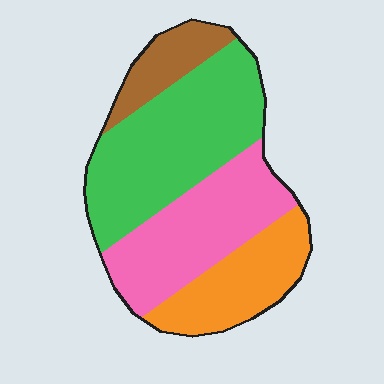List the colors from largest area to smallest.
From largest to smallest: green, pink, orange, brown.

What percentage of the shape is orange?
Orange takes up about one fifth (1/5) of the shape.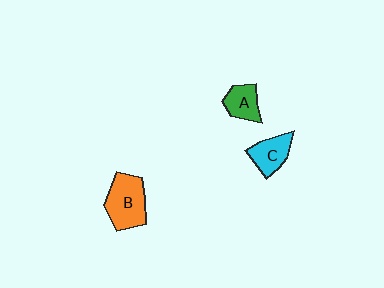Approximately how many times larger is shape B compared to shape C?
Approximately 1.5 times.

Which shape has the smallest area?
Shape A (green).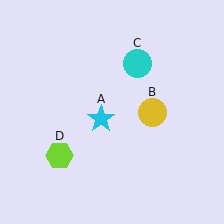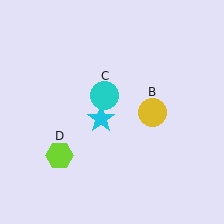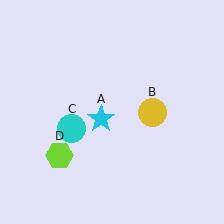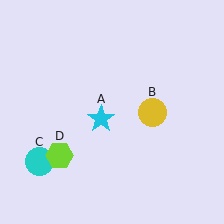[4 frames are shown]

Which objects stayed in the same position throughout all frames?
Cyan star (object A) and yellow circle (object B) and lime hexagon (object D) remained stationary.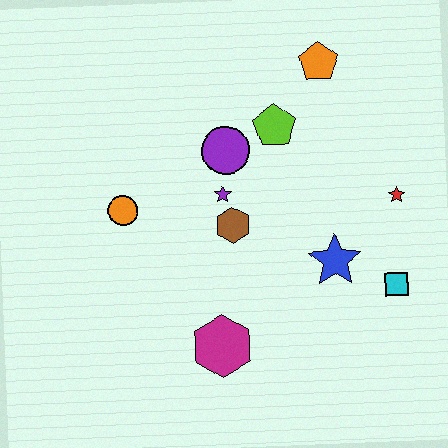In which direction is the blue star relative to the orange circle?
The blue star is to the right of the orange circle.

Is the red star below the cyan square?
No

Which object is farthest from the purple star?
The cyan square is farthest from the purple star.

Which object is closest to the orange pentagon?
The lime pentagon is closest to the orange pentagon.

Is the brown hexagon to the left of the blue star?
Yes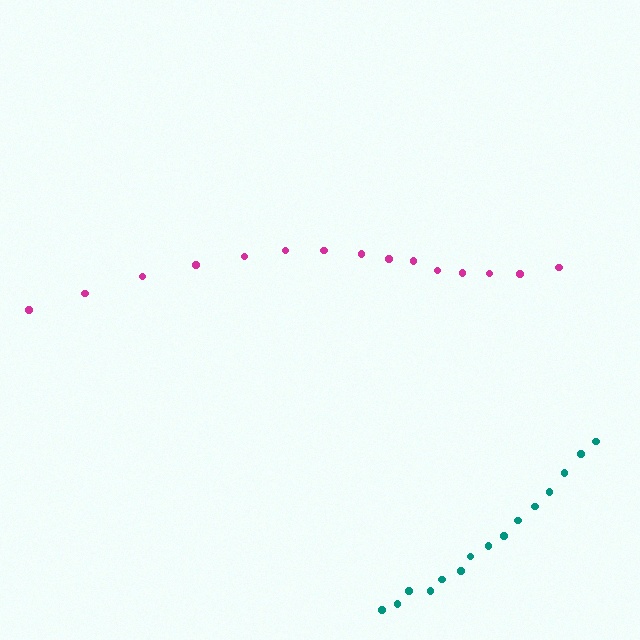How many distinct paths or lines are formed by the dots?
There are 2 distinct paths.